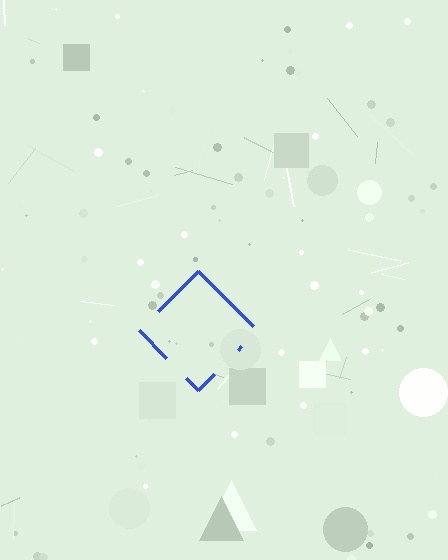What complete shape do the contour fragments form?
The contour fragments form a diamond.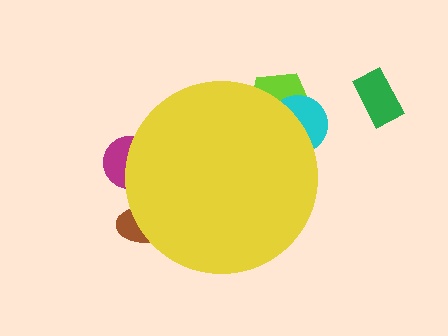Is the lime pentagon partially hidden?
Yes, the lime pentagon is partially hidden behind the yellow circle.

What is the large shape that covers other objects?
A yellow circle.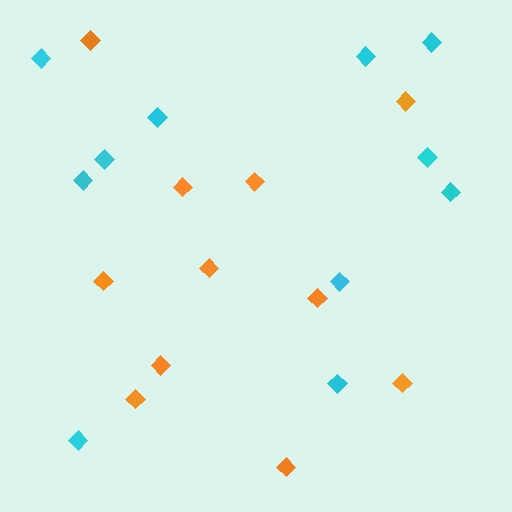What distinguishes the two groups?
There are 2 groups: one group of orange diamonds (11) and one group of cyan diamonds (11).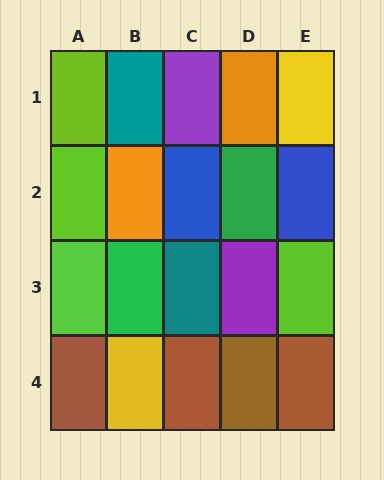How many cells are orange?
2 cells are orange.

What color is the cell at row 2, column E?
Blue.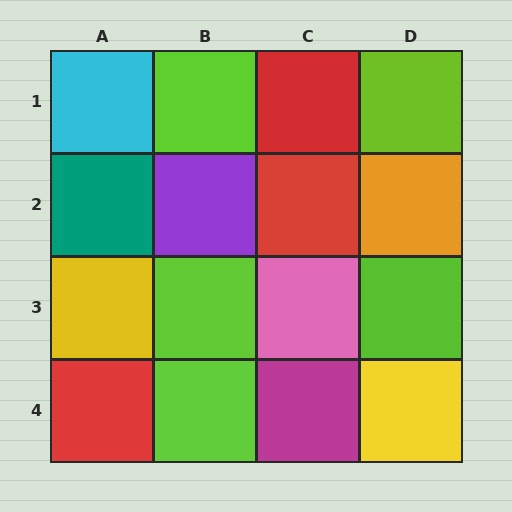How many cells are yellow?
2 cells are yellow.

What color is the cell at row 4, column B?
Lime.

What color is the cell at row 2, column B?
Purple.